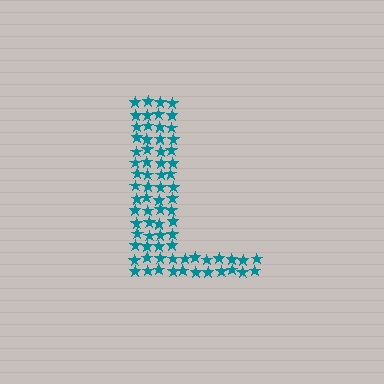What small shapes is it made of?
It is made of small stars.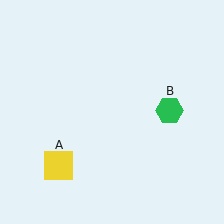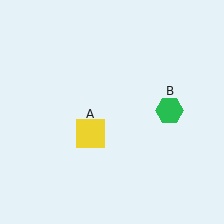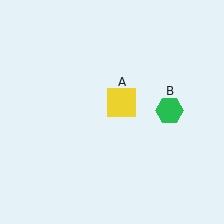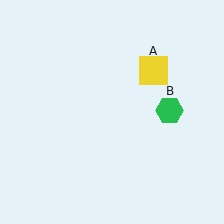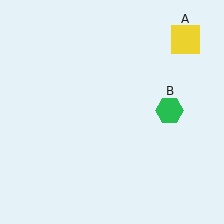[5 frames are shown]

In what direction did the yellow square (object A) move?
The yellow square (object A) moved up and to the right.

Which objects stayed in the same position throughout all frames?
Green hexagon (object B) remained stationary.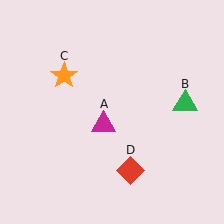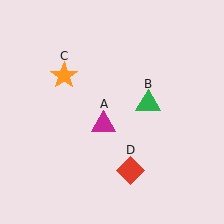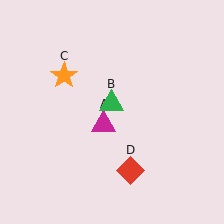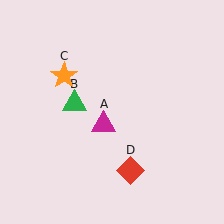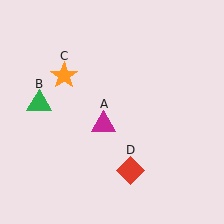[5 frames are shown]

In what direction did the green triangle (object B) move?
The green triangle (object B) moved left.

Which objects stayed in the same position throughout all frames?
Magenta triangle (object A) and orange star (object C) and red diamond (object D) remained stationary.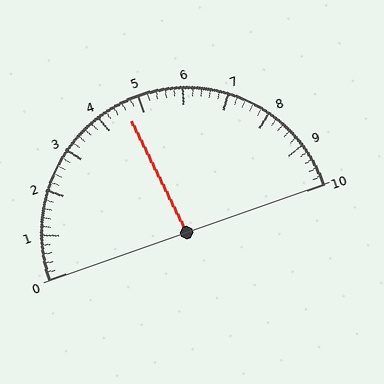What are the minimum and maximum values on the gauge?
The gauge ranges from 0 to 10.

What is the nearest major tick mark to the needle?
The nearest major tick mark is 5.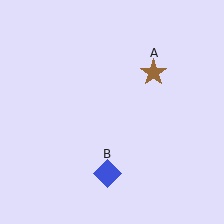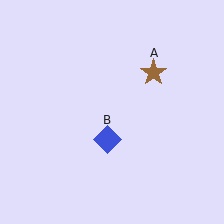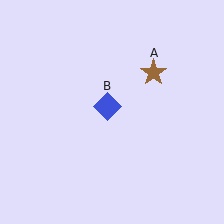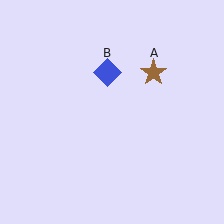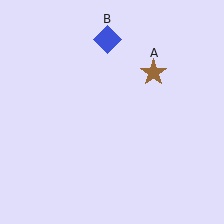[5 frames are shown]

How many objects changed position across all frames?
1 object changed position: blue diamond (object B).